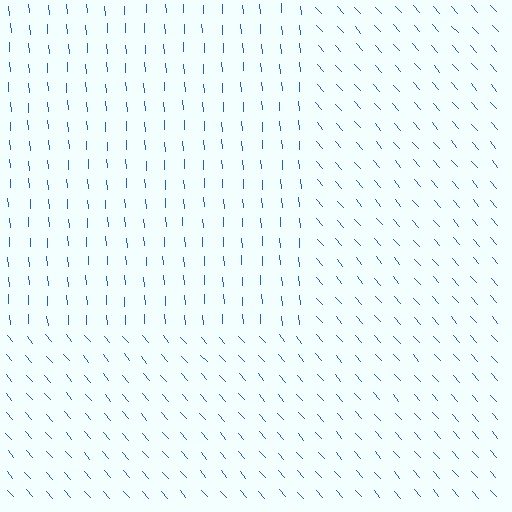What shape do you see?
I see a rectangle.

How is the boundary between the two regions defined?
The boundary is defined purely by a change in line orientation (approximately 37 degrees difference). All lines are the same color and thickness.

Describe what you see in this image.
The image is filled with small blue line segments. A rectangle region in the image has lines oriented differently from the surrounding lines, creating a visible texture boundary.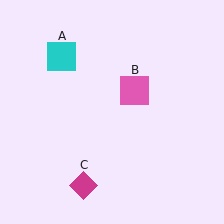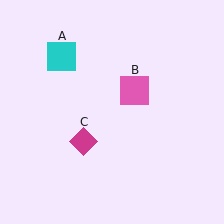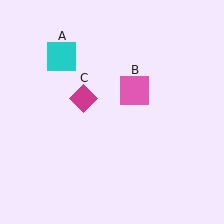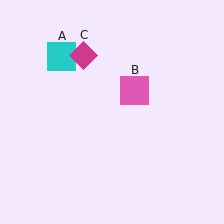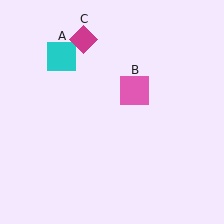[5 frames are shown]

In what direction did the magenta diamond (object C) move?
The magenta diamond (object C) moved up.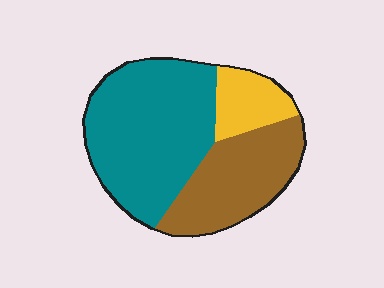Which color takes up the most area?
Teal, at roughly 55%.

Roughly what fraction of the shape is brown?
Brown covers about 30% of the shape.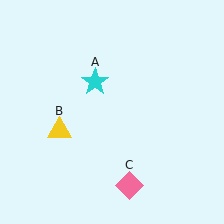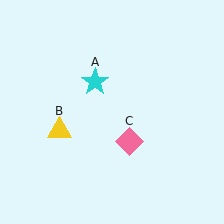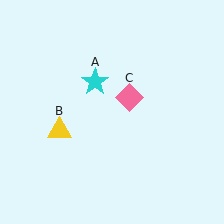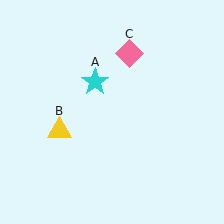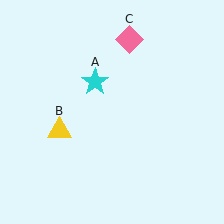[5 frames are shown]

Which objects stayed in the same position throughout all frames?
Cyan star (object A) and yellow triangle (object B) remained stationary.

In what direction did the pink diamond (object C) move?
The pink diamond (object C) moved up.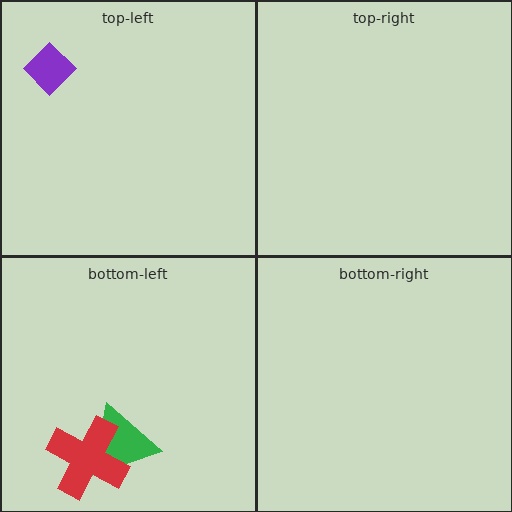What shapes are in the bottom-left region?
The green triangle, the red cross.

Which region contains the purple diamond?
The top-left region.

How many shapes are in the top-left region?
1.